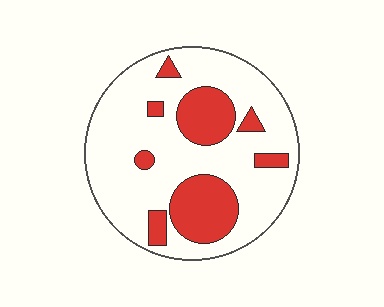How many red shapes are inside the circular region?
8.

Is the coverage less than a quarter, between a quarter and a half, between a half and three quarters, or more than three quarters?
Between a quarter and a half.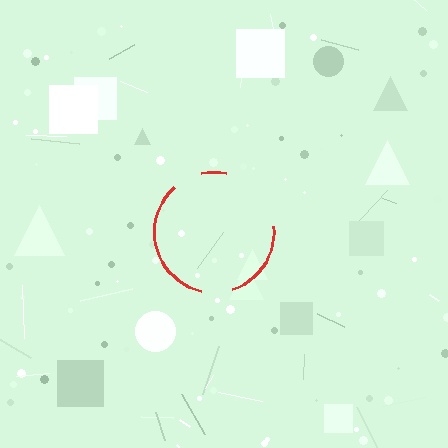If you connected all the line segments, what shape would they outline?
They would outline a circle.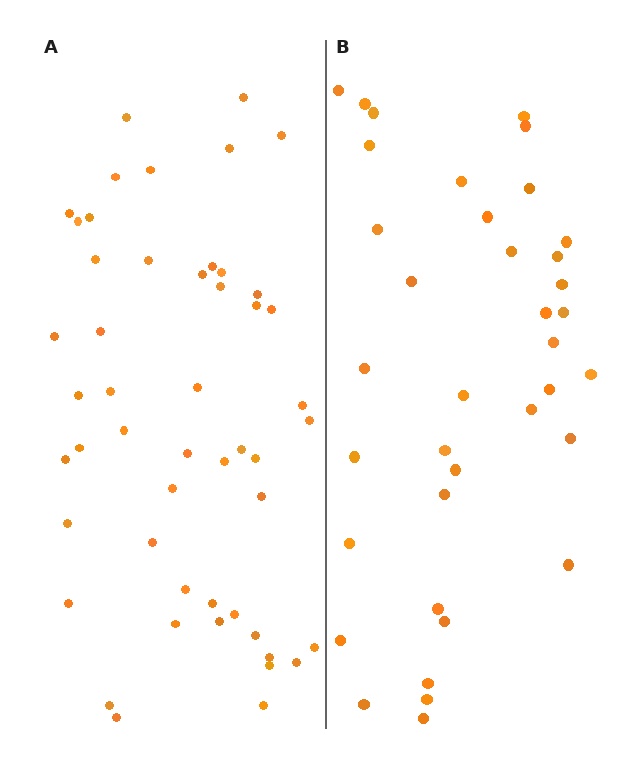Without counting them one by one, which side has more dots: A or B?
Region A (the left region) has more dots.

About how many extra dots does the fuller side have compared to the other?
Region A has approximately 15 more dots than region B.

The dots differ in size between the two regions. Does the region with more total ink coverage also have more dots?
No. Region B has more total ink coverage because its dots are larger, but region A actually contains more individual dots. Total area can be misleading — the number of items is what matters here.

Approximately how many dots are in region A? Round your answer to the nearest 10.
About 50 dots.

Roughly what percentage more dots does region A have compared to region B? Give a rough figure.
About 35% more.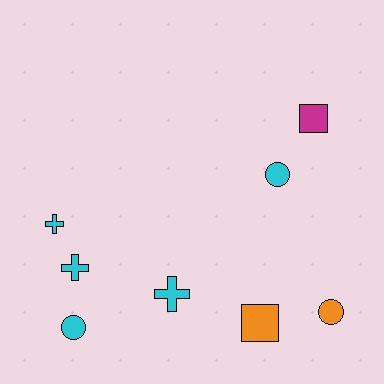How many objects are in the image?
There are 8 objects.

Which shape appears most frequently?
Cross, with 3 objects.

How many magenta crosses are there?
There are no magenta crosses.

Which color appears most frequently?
Cyan, with 5 objects.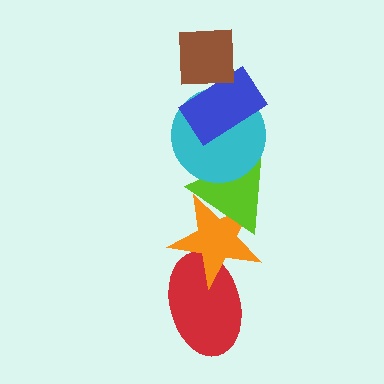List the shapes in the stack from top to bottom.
From top to bottom: the brown square, the blue rectangle, the cyan circle, the lime triangle, the orange star, the red ellipse.